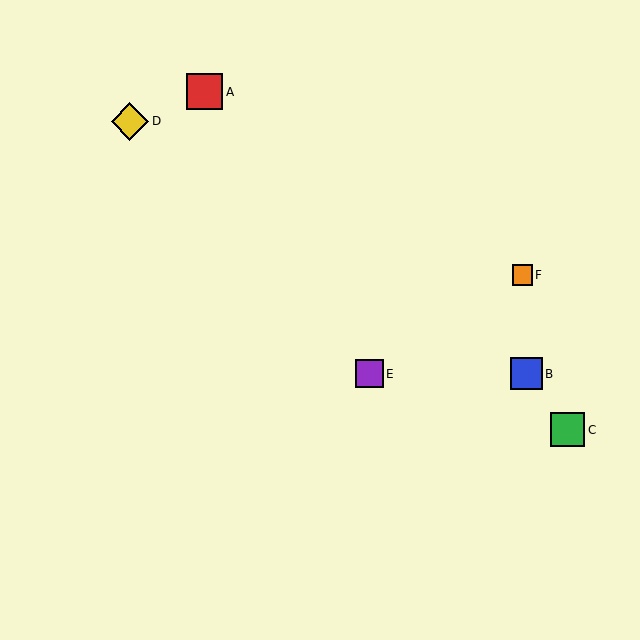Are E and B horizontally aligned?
Yes, both are at y≈374.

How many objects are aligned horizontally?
2 objects (B, E) are aligned horizontally.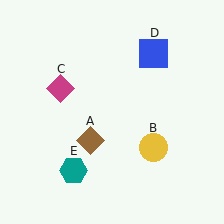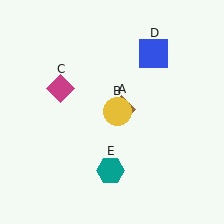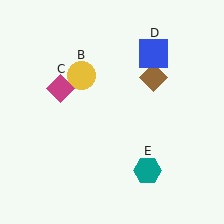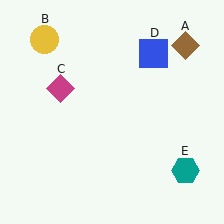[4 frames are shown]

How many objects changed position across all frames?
3 objects changed position: brown diamond (object A), yellow circle (object B), teal hexagon (object E).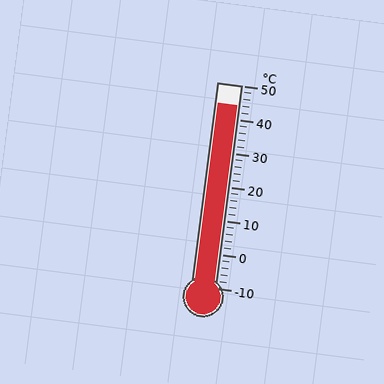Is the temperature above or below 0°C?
The temperature is above 0°C.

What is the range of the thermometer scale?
The thermometer scale ranges from -10°C to 50°C.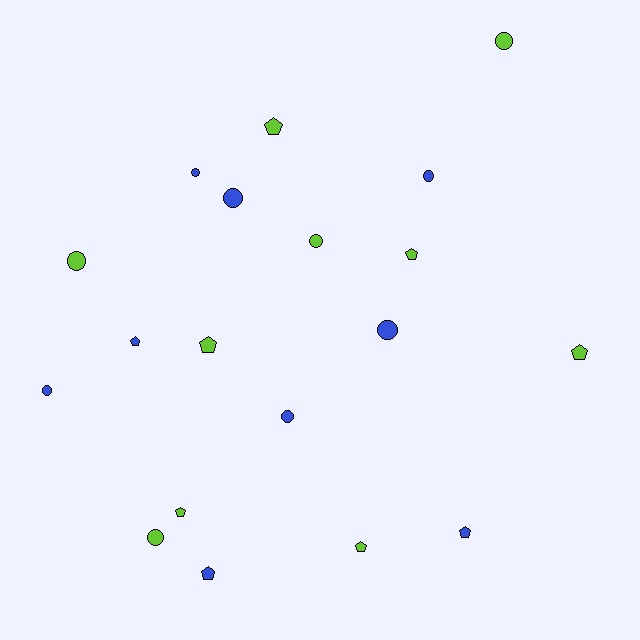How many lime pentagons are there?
There are 6 lime pentagons.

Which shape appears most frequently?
Circle, with 10 objects.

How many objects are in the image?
There are 19 objects.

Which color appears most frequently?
Lime, with 10 objects.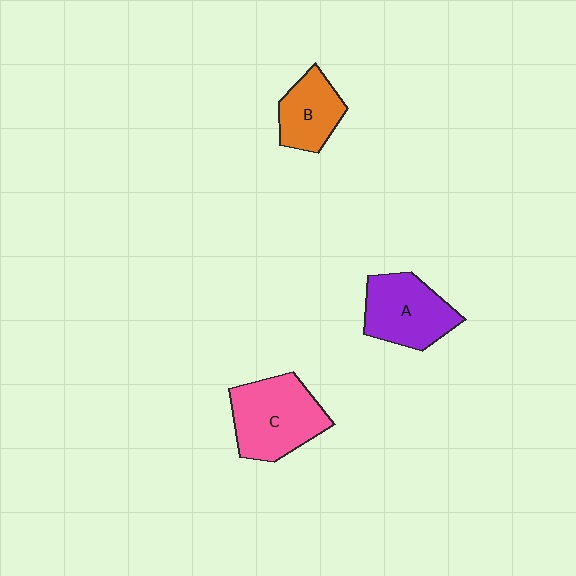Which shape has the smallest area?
Shape B (orange).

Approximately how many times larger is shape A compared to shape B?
Approximately 1.4 times.